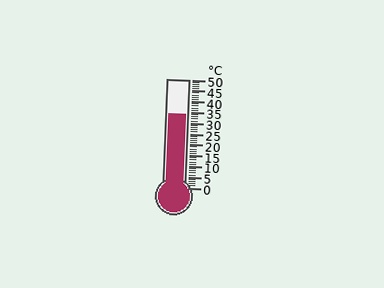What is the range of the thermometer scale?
The thermometer scale ranges from 0°C to 50°C.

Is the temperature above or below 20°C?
The temperature is above 20°C.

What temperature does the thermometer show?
The thermometer shows approximately 34°C.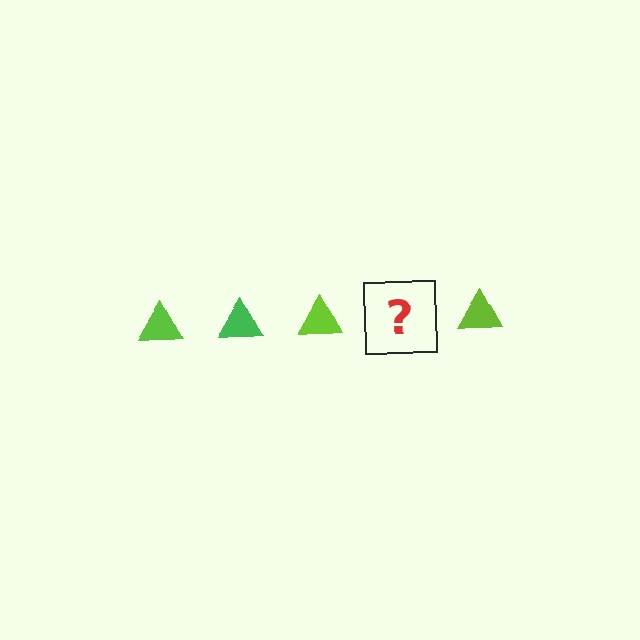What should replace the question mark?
The question mark should be replaced with a green triangle.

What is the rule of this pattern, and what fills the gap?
The rule is that the pattern cycles through lime, green triangles. The gap should be filled with a green triangle.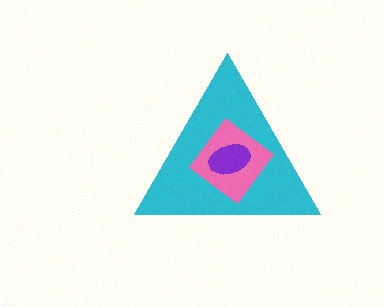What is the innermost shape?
The purple ellipse.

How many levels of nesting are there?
3.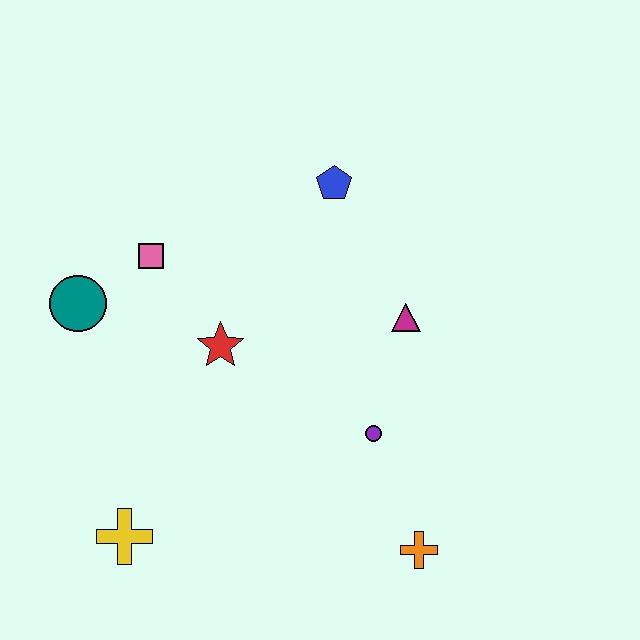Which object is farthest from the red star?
The orange cross is farthest from the red star.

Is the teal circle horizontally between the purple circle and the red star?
No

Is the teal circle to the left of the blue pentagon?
Yes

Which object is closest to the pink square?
The teal circle is closest to the pink square.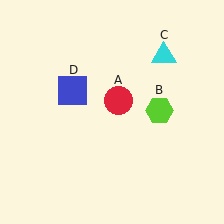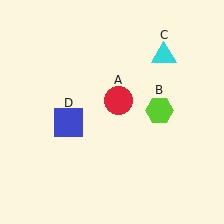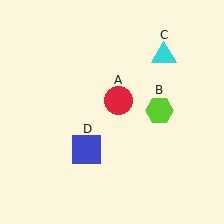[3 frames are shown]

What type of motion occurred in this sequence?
The blue square (object D) rotated counterclockwise around the center of the scene.